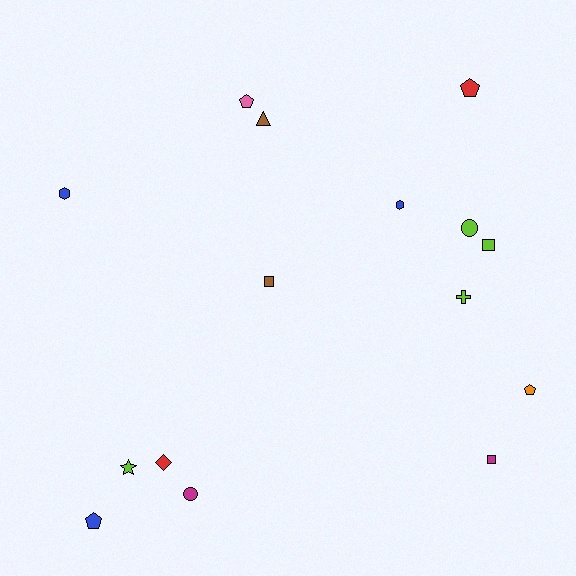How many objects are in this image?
There are 15 objects.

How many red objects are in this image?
There are 2 red objects.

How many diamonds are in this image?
There is 1 diamond.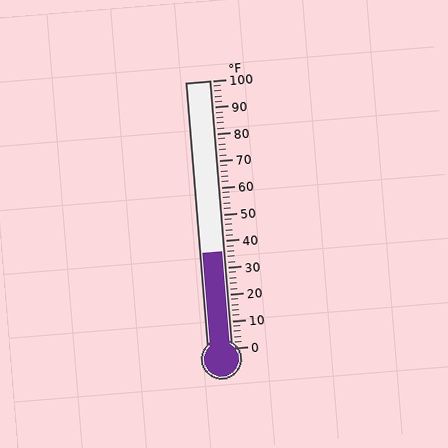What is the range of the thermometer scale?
The thermometer scale ranges from 0°F to 100°F.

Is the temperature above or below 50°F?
The temperature is below 50°F.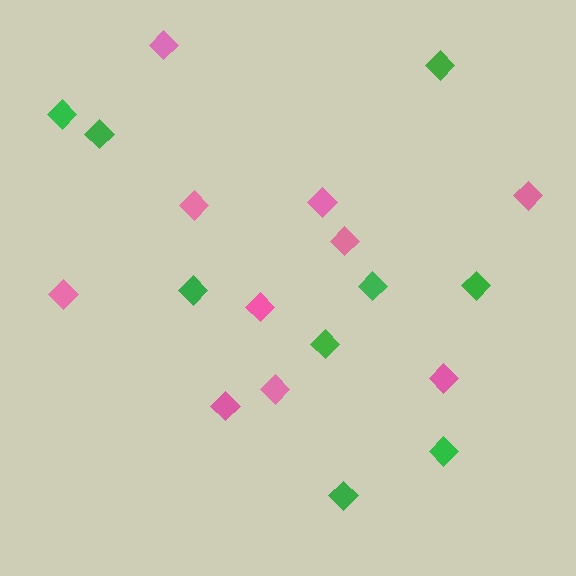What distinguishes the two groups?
There are 2 groups: one group of pink diamonds (10) and one group of green diamonds (9).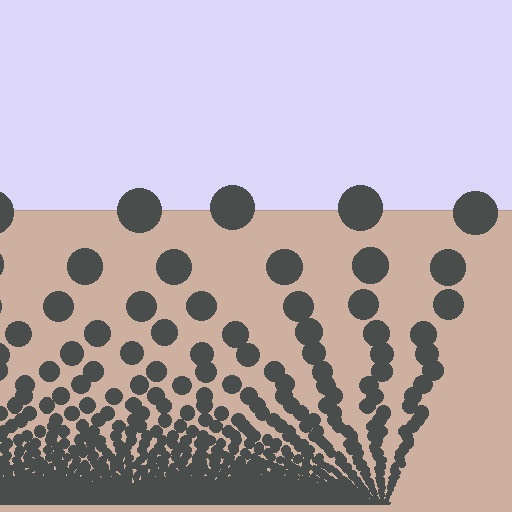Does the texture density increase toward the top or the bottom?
Density increases toward the bottom.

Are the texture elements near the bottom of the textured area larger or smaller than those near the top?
Smaller. The gradient is inverted — elements near the bottom are smaller and denser.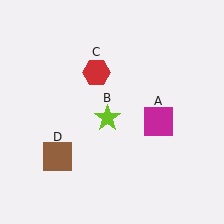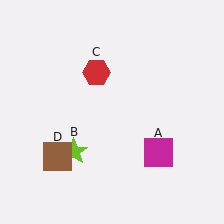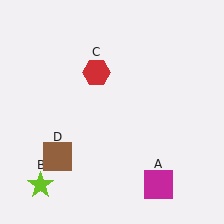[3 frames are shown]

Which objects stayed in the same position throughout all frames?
Red hexagon (object C) and brown square (object D) remained stationary.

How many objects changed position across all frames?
2 objects changed position: magenta square (object A), lime star (object B).